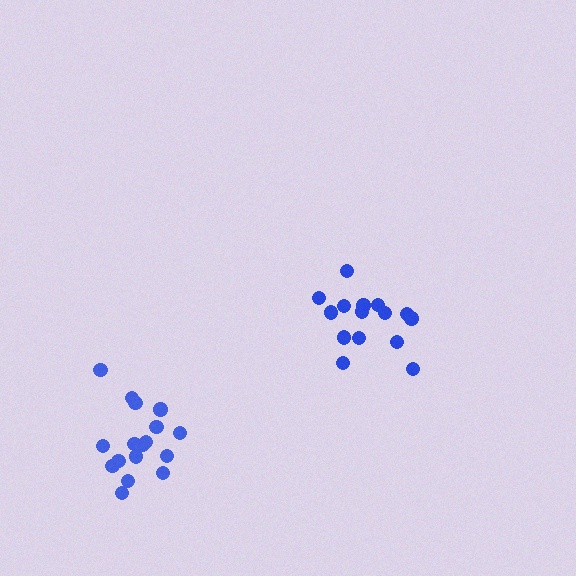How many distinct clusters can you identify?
There are 2 distinct clusters.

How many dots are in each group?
Group 1: 17 dots, Group 2: 15 dots (32 total).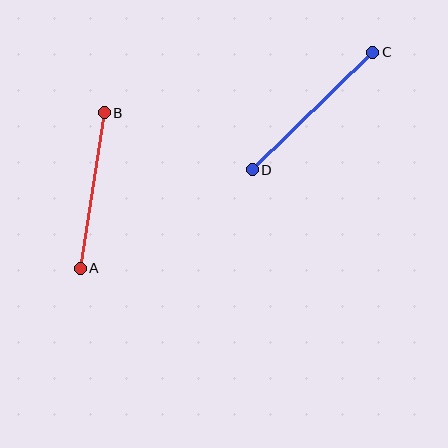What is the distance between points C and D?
The distance is approximately 168 pixels.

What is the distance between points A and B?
The distance is approximately 158 pixels.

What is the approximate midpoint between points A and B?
The midpoint is at approximately (92, 191) pixels.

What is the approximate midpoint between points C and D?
The midpoint is at approximately (312, 111) pixels.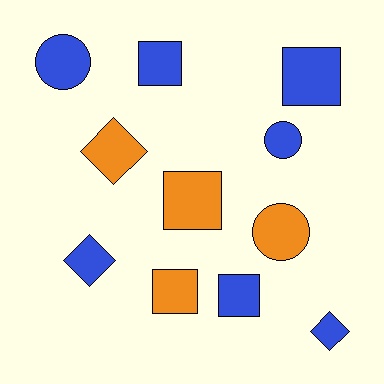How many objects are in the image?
There are 11 objects.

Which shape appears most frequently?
Square, with 5 objects.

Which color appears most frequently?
Blue, with 7 objects.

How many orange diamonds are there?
There is 1 orange diamond.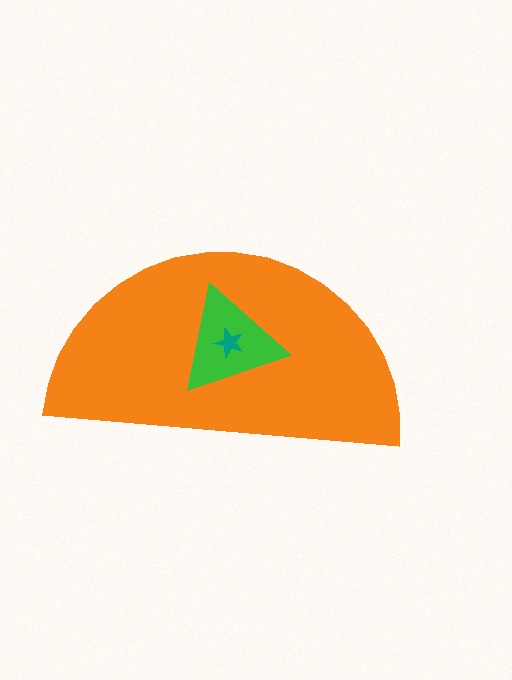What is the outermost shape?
The orange semicircle.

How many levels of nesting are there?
3.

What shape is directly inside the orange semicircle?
The green triangle.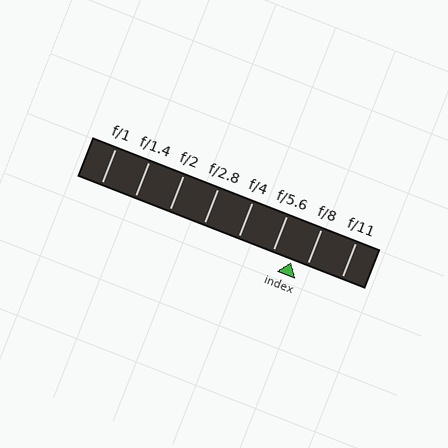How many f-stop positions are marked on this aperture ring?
There are 8 f-stop positions marked.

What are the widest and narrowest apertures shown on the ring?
The widest aperture shown is f/1 and the narrowest is f/11.